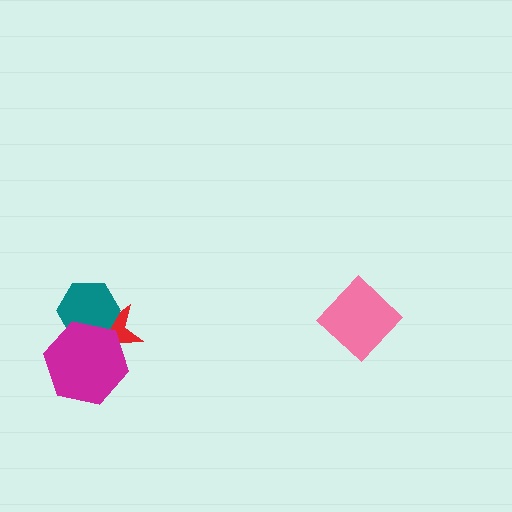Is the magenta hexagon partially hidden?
No, no other shape covers it.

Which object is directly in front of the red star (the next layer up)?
The teal hexagon is directly in front of the red star.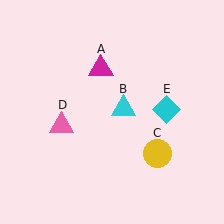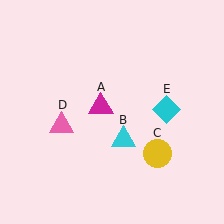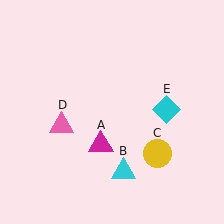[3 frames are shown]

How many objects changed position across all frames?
2 objects changed position: magenta triangle (object A), cyan triangle (object B).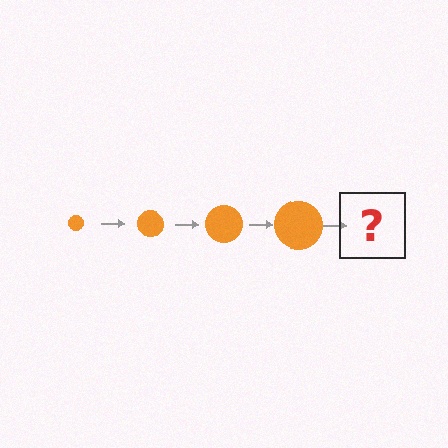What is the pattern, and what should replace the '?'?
The pattern is that the circle gets progressively larger each step. The '?' should be an orange circle, larger than the previous one.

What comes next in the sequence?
The next element should be an orange circle, larger than the previous one.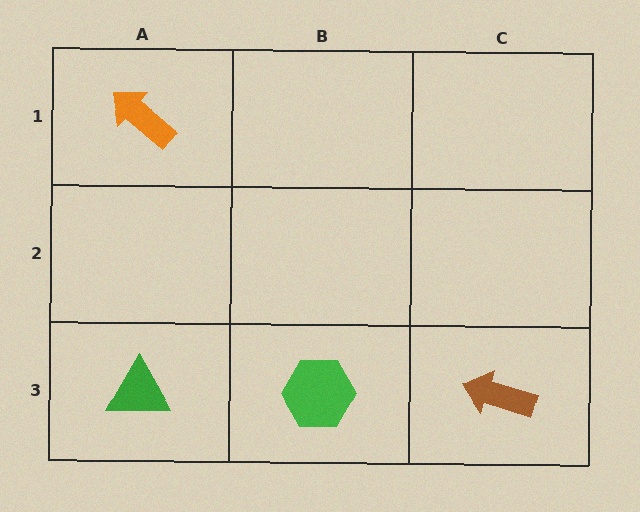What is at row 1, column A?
An orange arrow.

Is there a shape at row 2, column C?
No, that cell is empty.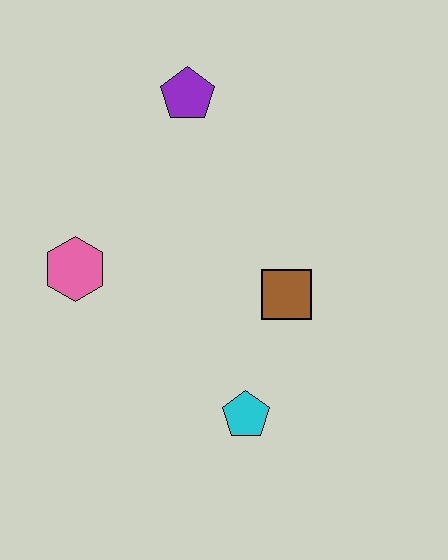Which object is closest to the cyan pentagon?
The brown square is closest to the cyan pentagon.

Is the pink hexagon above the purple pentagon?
No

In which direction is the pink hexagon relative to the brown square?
The pink hexagon is to the left of the brown square.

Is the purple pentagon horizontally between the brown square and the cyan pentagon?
No